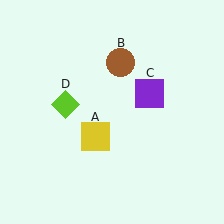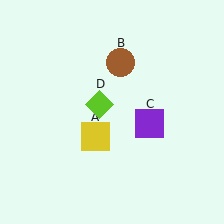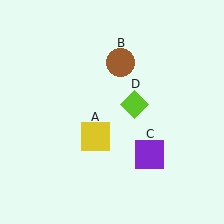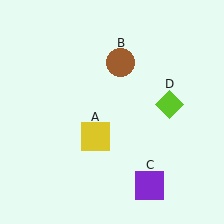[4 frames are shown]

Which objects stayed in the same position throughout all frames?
Yellow square (object A) and brown circle (object B) remained stationary.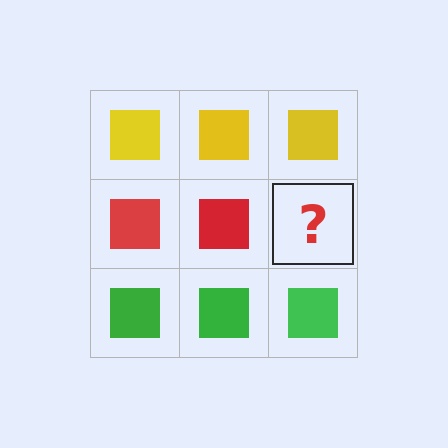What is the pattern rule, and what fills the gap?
The rule is that each row has a consistent color. The gap should be filled with a red square.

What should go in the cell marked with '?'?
The missing cell should contain a red square.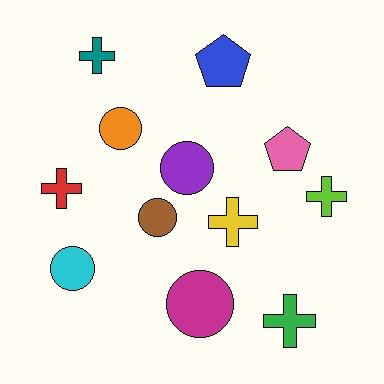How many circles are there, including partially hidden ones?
There are 5 circles.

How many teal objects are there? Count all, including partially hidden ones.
There is 1 teal object.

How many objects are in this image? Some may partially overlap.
There are 12 objects.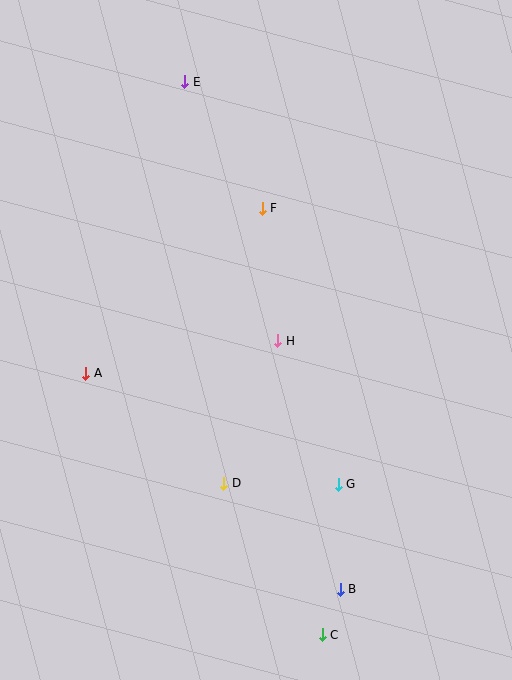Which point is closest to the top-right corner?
Point F is closest to the top-right corner.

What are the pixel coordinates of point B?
Point B is at (340, 589).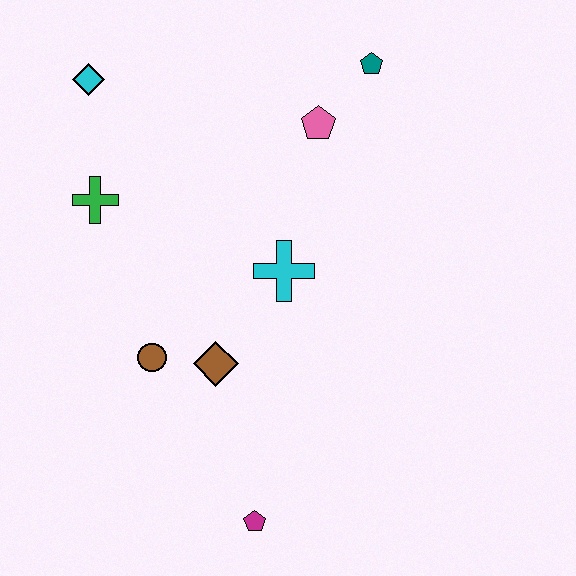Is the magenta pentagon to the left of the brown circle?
No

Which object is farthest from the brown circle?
The teal pentagon is farthest from the brown circle.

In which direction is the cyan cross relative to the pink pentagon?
The cyan cross is below the pink pentagon.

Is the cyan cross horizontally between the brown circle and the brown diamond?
No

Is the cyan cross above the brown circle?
Yes